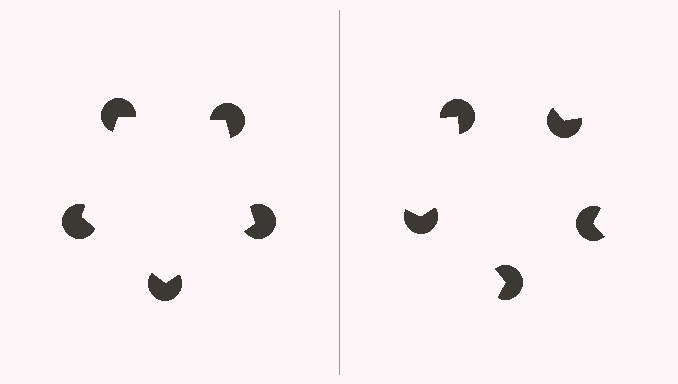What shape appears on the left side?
An illusory pentagon.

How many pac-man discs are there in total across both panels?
10 — 5 on each side.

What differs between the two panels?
The pac-man discs are positioned identically on both sides; only the wedge orientations differ. On the left they align to a pentagon; on the right they are misaligned.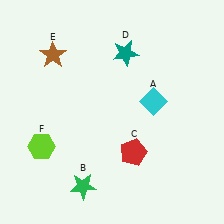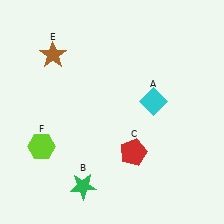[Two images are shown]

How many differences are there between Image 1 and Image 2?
There is 1 difference between the two images.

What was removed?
The teal star (D) was removed in Image 2.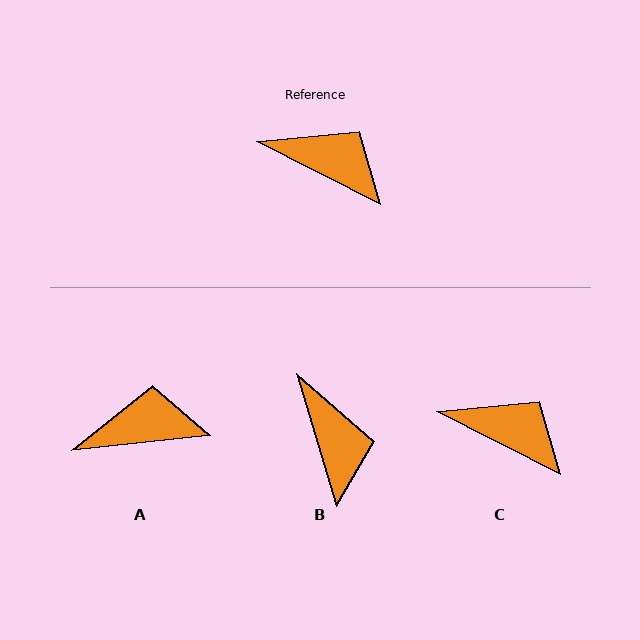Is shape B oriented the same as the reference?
No, it is off by about 46 degrees.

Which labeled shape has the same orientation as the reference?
C.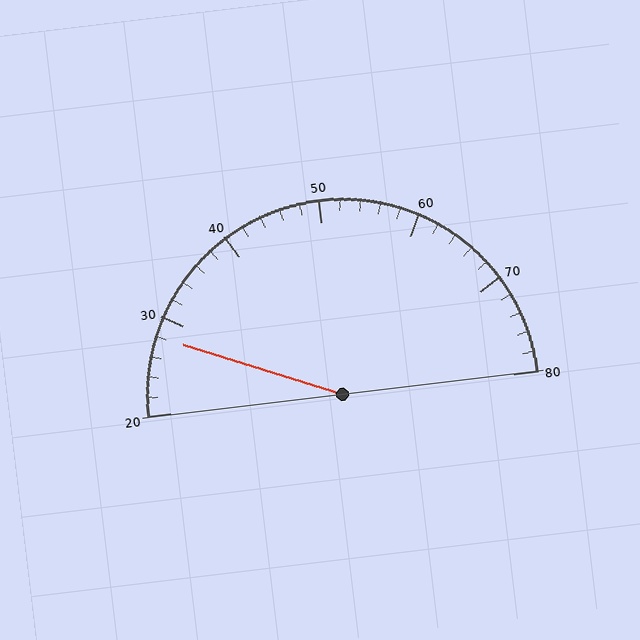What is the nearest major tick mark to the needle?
The nearest major tick mark is 30.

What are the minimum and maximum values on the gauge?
The gauge ranges from 20 to 80.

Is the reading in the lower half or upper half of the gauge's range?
The reading is in the lower half of the range (20 to 80).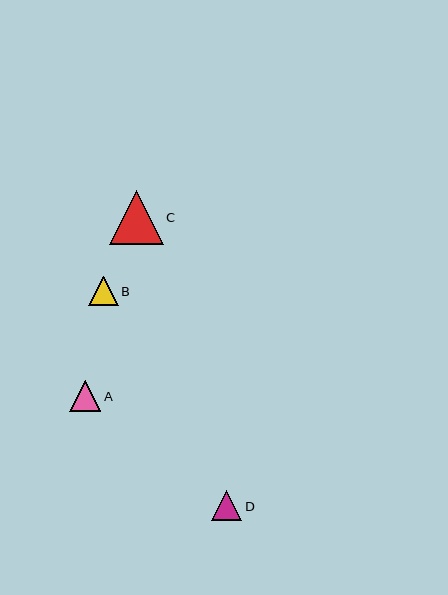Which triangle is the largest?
Triangle C is the largest with a size of approximately 54 pixels.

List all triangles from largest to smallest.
From largest to smallest: C, A, D, B.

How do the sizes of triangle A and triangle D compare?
Triangle A and triangle D are approximately the same size.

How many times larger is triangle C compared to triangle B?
Triangle C is approximately 1.8 times the size of triangle B.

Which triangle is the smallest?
Triangle B is the smallest with a size of approximately 30 pixels.